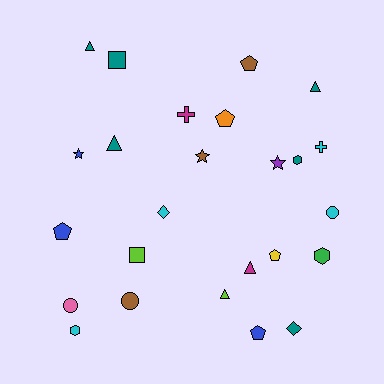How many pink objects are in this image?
There is 1 pink object.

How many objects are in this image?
There are 25 objects.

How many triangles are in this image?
There are 5 triangles.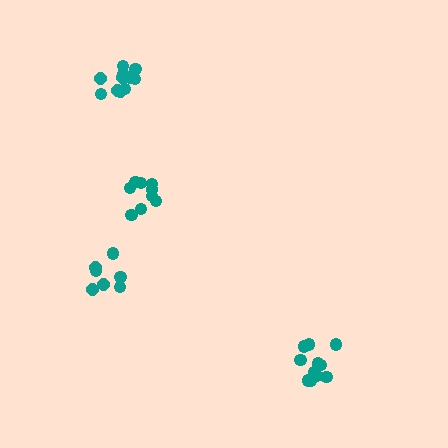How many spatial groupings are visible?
There are 4 spatial groupings.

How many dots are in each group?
Group 1: 11 dots, Group 2: 7 dots, Group 3: 11 dots, Group 4: 9 dots (38 total).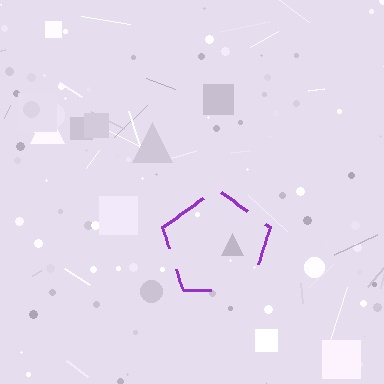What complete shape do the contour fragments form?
The contour fragments form a pentagon.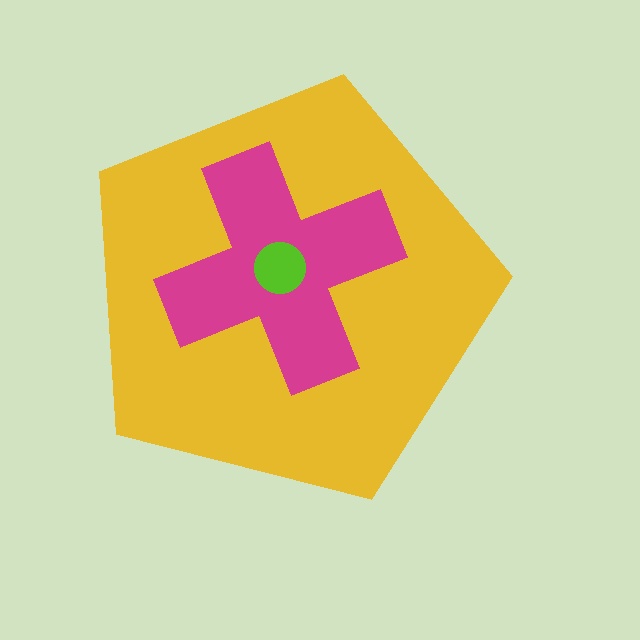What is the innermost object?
The lime circle.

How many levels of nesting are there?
3.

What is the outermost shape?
The yellow pentagon.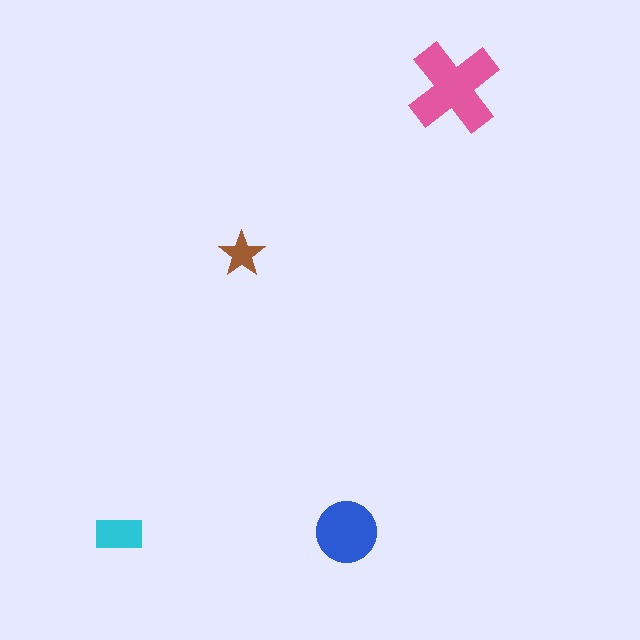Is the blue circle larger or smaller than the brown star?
Larger.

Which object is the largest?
The pink cross.